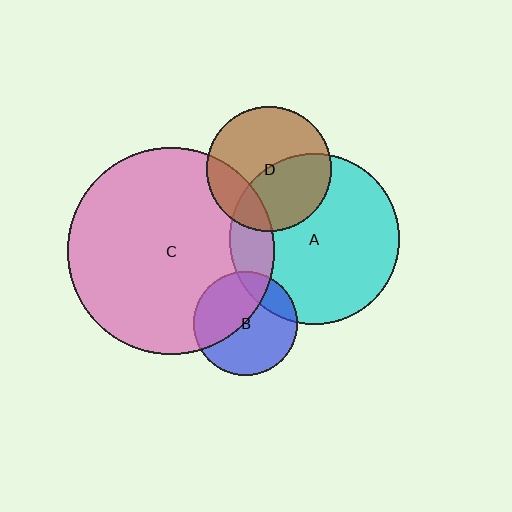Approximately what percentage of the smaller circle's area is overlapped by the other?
Approximately 45%.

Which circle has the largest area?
Circle C (pink).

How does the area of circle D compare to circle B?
Approximately 1.4 times.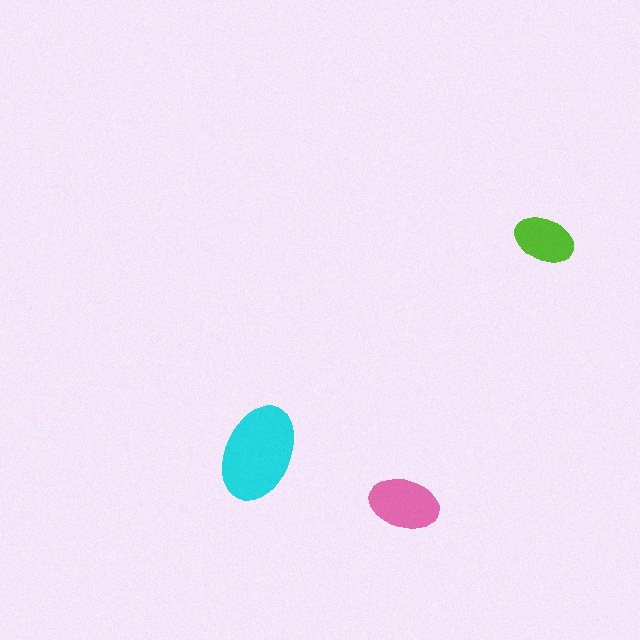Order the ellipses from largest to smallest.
the cyan one, the pink one, the lime one.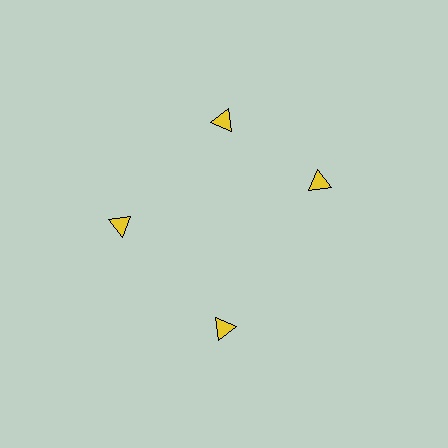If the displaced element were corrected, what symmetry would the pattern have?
It would have 4-fold rotational symmetry — the pattern would map onto itself every 90 degrees.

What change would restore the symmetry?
The symmetry would be restored by rotating it back into even spacing with its neighbors so that all 4 triangles sit at equal angles and equal distance from the center.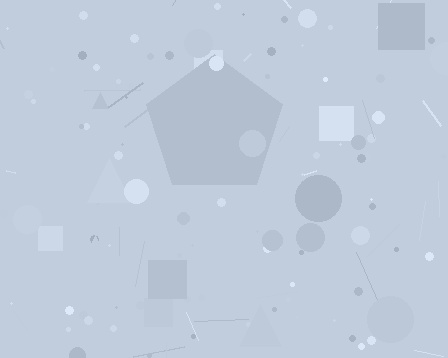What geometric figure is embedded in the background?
A pentagon is embedded in the background.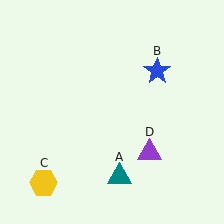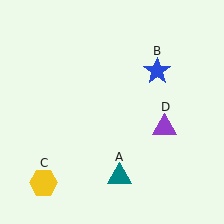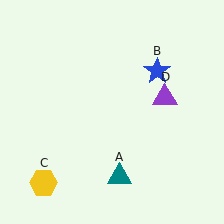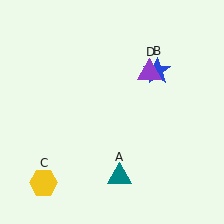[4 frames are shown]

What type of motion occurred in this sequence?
The purple triangle (object D) rotated counterclockwise around the center of the scene.